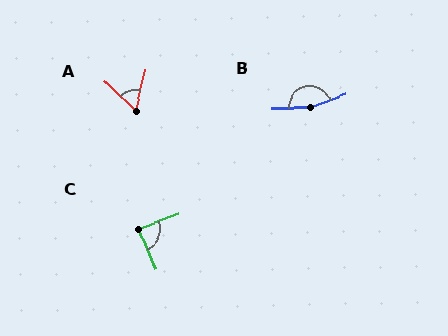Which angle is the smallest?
A, at approximately 60 degrees.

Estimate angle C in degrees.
Approximately 88 degrees.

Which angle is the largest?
B, at approximately 162 degrees.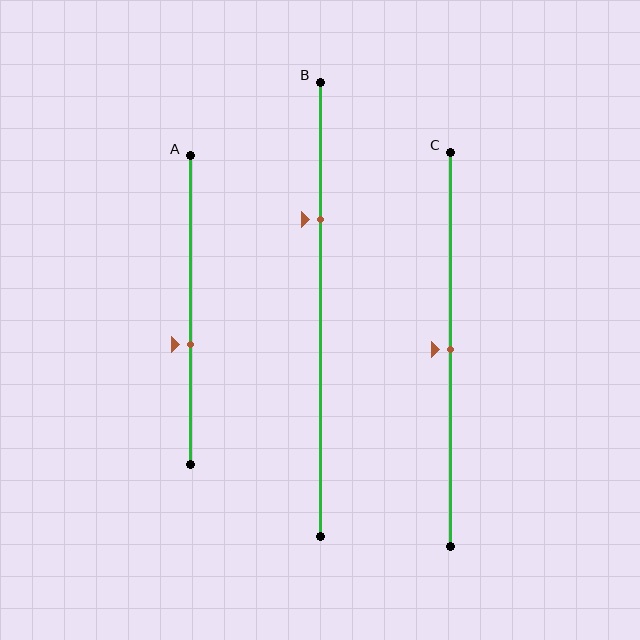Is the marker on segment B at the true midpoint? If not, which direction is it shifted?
No, the marker on segment B is shifted upward by about 20% of the segment length.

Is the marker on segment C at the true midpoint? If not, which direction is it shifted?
Yes, the marker on segment C is at the true midpoint.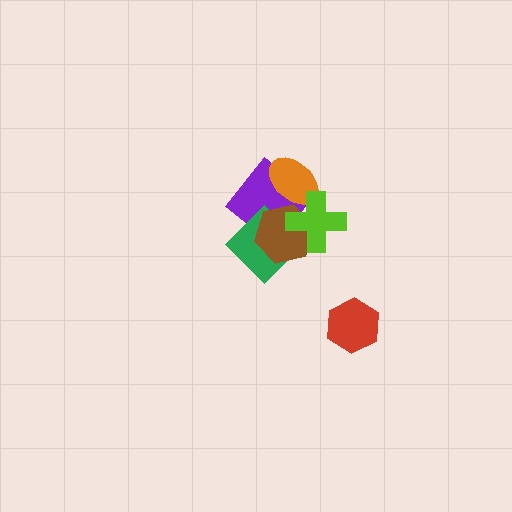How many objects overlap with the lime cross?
4 objects overlap with the lime cross.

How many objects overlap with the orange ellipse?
2 objects overlap with the orange ellipse.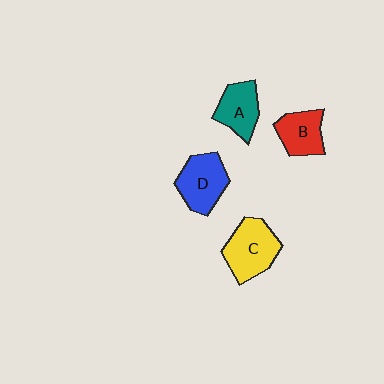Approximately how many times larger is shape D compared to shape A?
Approximately 1.2 times.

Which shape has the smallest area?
Shape B (red).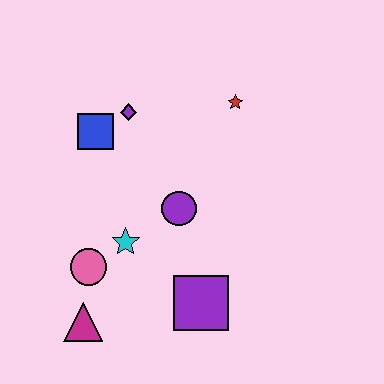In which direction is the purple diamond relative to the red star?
The purple diamond is to the left of the red star.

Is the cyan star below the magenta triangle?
No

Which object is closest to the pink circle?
The cyan star is closest to the pink circle.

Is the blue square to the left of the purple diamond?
Yes